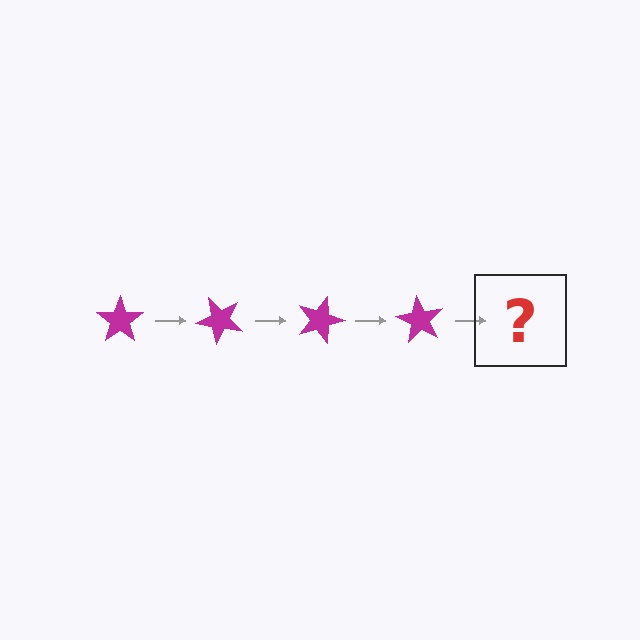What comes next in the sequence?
The next element should be a magenta star rotated 180 degrees.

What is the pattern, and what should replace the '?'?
The pattern is that the star rotates 45 degrees each step. The '?' should be a magenta star rotated 180 degrees.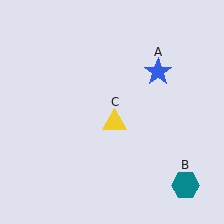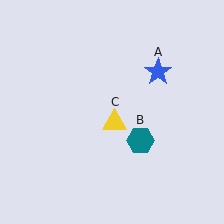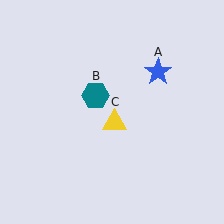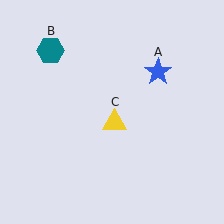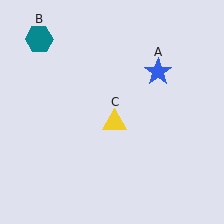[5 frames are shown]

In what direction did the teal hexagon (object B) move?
The teal hexagon (object B) moved up and to the left.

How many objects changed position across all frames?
1 object changed position: teal hexagon (object B).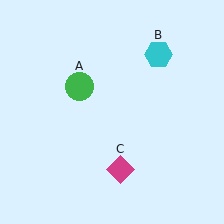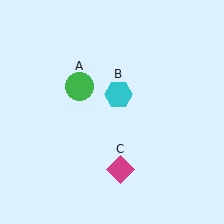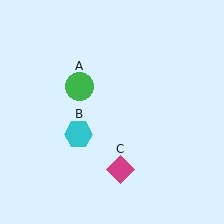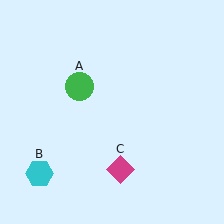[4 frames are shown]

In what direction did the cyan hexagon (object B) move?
The cyan hexagon (object B) moved down and to the left.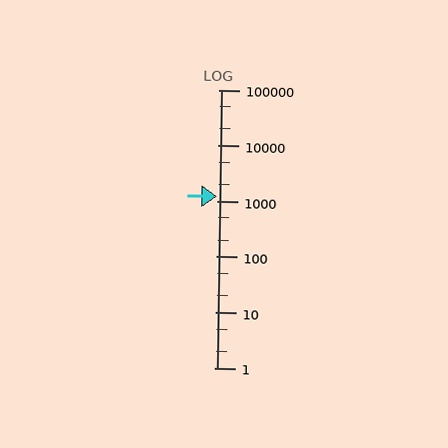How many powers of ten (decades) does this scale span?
The scale spans 5 decades, from 1 to 100000.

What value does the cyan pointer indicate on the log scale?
The pointer indicates approximately 1200.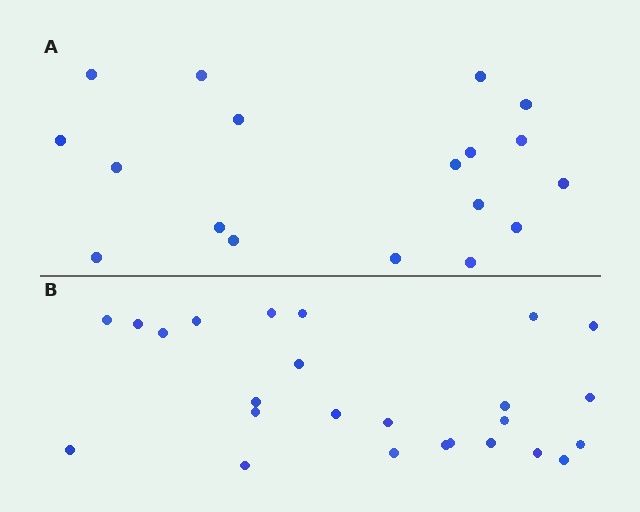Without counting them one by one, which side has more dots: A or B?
Region B (the bottom region) has more dots.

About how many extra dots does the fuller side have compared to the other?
Region B has roughly 8 or so more dots than region A.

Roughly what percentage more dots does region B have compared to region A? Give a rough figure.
About 40% more.